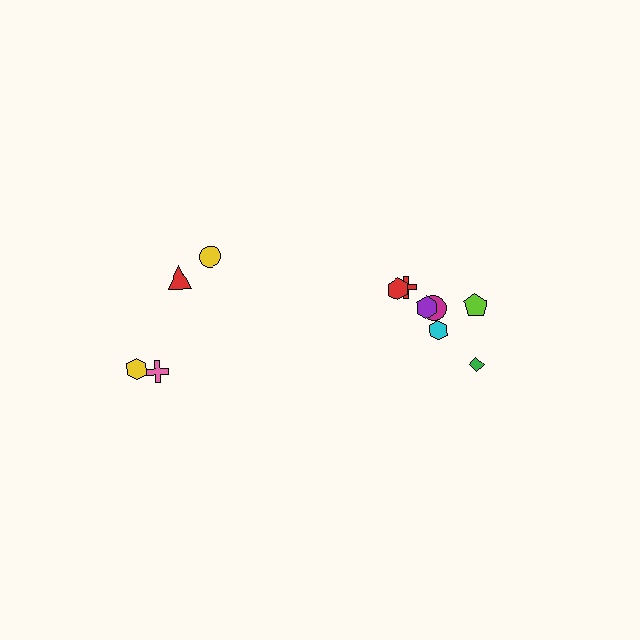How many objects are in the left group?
There are 4 objects.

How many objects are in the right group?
There are 7 objects.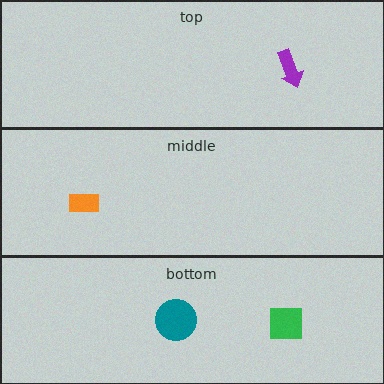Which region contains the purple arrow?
The top region.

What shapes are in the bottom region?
The green square, the teal circle.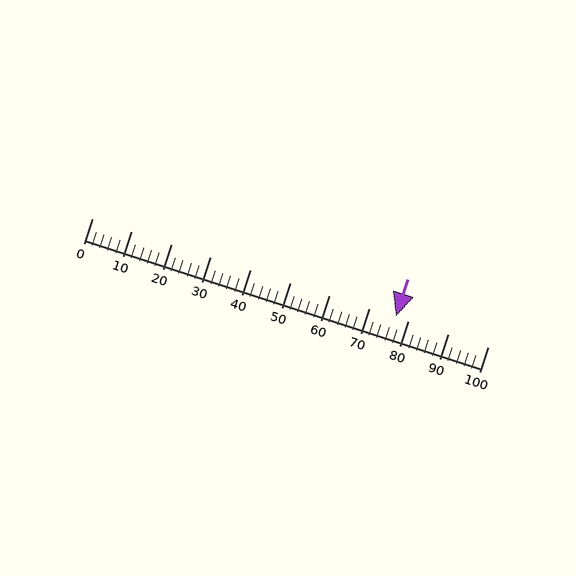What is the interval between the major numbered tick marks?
The major tick marks are spaced 10 units apart.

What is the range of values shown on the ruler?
The ruler shows values from 0 to 100.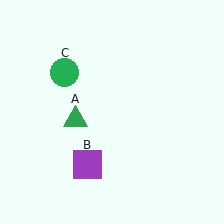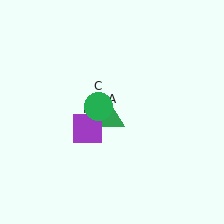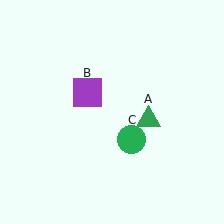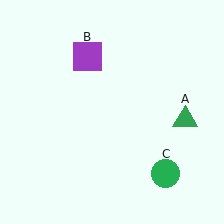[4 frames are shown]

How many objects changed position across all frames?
3 objects changed position: green triangle (object A), purple square (object B), green circle (object C).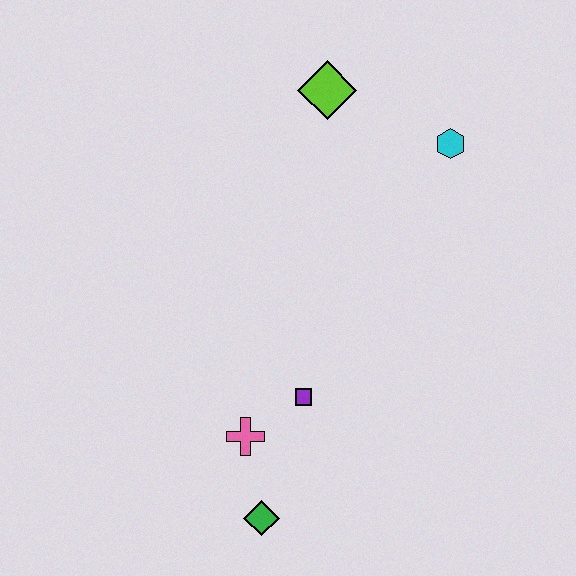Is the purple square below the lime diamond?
Yes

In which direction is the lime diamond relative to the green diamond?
The lime diamond is above the green diamond.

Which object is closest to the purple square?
The pink cross is closest to the purple square.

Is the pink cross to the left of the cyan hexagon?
Yes